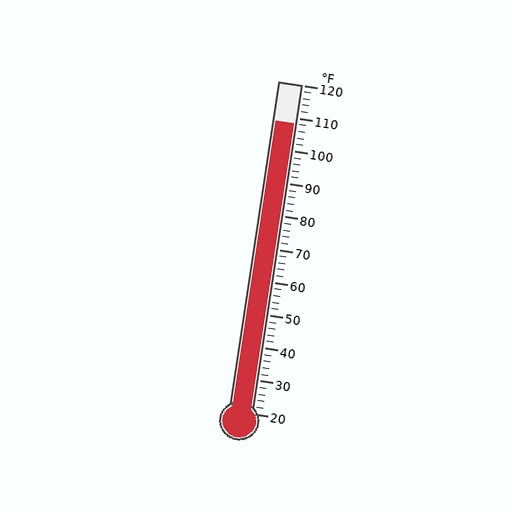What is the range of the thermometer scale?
The thermometer scale ranges from 20°F to 120°F.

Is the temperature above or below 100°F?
The temperature is above 100°F.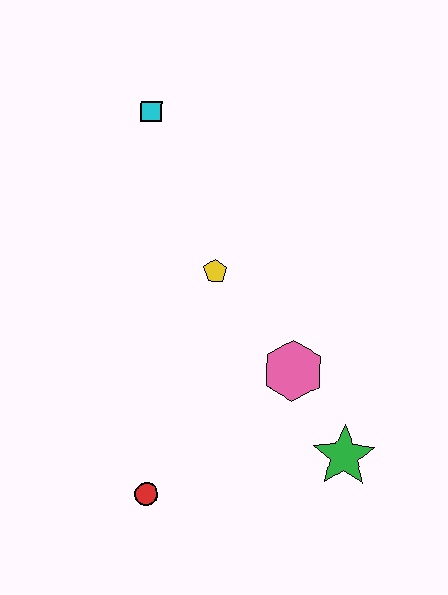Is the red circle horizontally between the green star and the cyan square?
Yes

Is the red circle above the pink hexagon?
No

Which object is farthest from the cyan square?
The green star is farthest from the cyan square.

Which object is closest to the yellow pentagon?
The pink hexagon is closest to the yellow pentagon.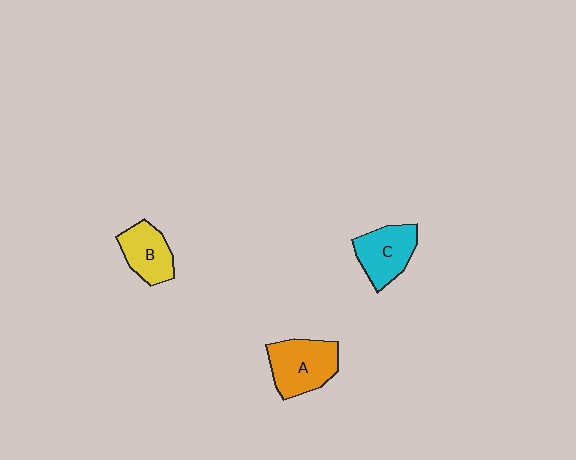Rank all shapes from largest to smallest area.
From largest to smallest: A (orange), C (cyan), B (yellow).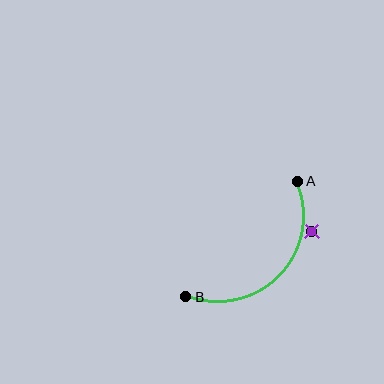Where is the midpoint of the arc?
The arc midpoint is the point on the curve farthest from the straight line joining A and B. It sits below and to the right of that line.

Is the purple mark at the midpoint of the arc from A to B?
No — the purple mark does not lie on the arc at all. It sits slightly outside the curve.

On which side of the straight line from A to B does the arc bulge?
The arc bulges below and to the right of the straight line connecting A and B.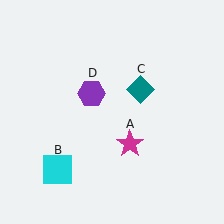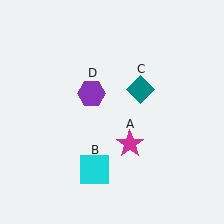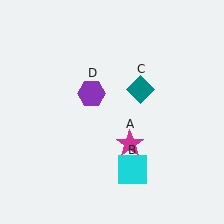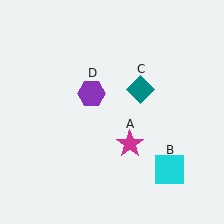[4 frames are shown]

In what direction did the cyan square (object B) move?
The cyan square (object B) moved right.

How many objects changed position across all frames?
1 object changed position: cyan square (object B).